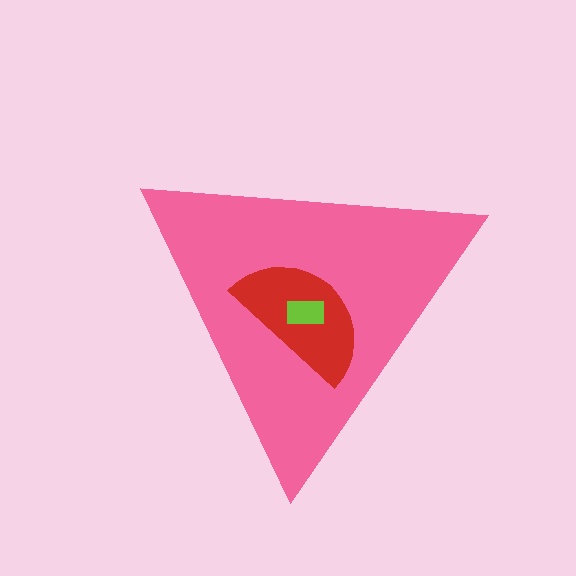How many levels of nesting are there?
3.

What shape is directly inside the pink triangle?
The red semicircle.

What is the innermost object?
The lime rectangle.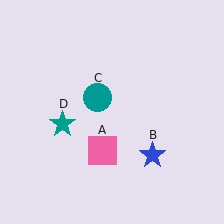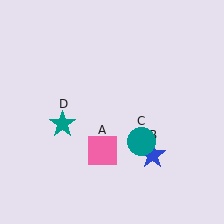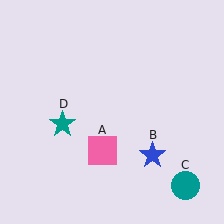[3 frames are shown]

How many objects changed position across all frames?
1 object changed position: teal circle (object C).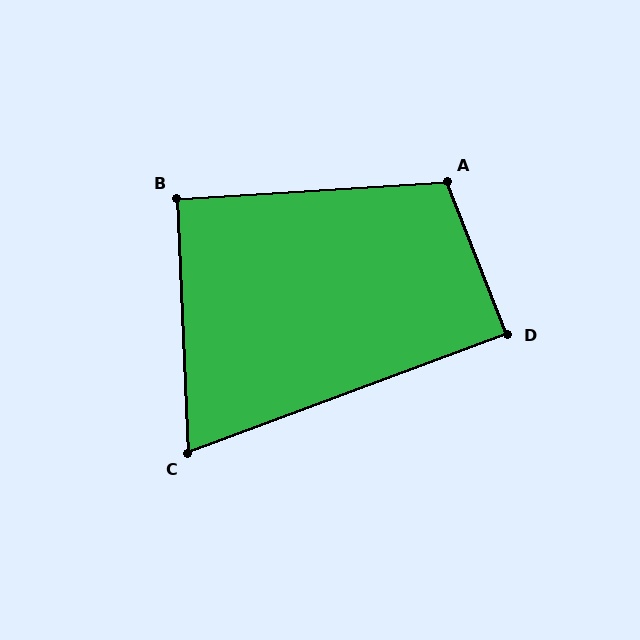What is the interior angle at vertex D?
Approximately 89 degrees (approximately right).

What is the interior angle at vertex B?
Approximately 91 degrees (approximately right).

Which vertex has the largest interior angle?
A, at approximately 108 degrees.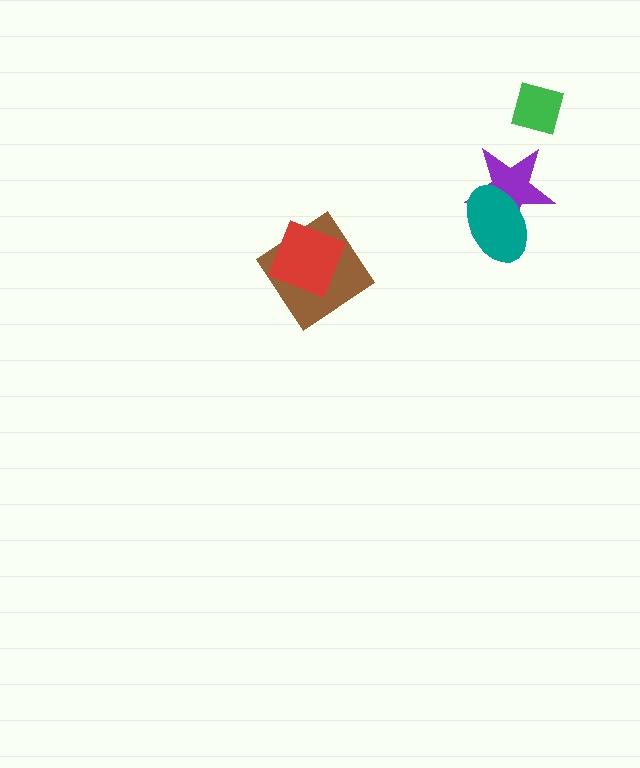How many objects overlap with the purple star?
1 object overlaps with the purple star.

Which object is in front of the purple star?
The teal ellipse is in front of the purple star.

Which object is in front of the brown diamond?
The red square is in front of the brown diamond.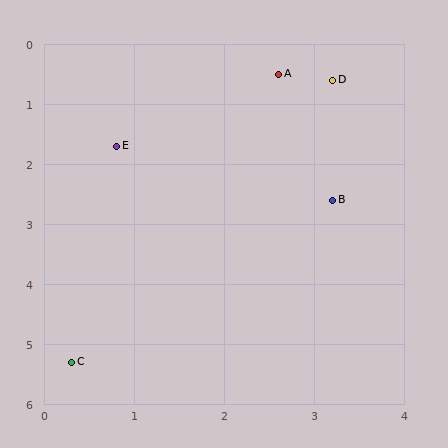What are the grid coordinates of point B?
Point B is at approximately (3.2, 2.6).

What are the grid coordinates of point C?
Point C is at approximately (0.3, 5.3).